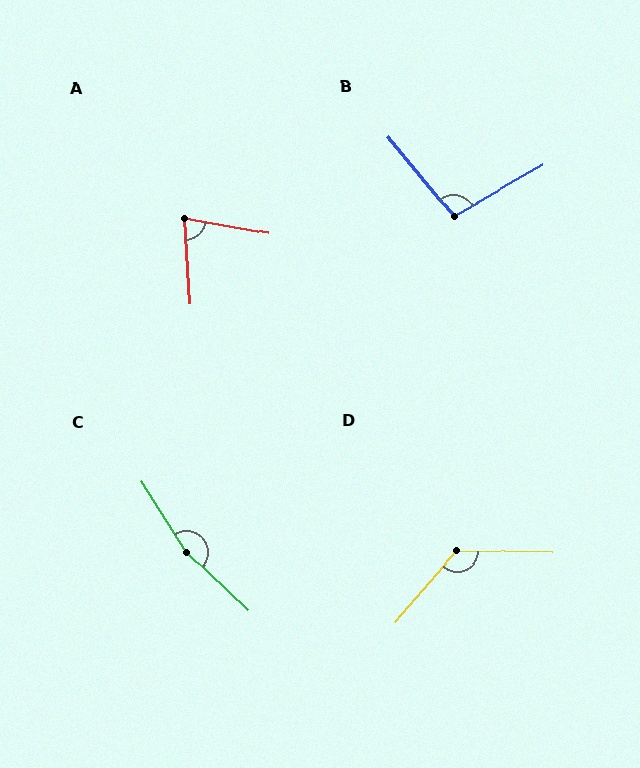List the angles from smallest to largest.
A (76°), B (100°), D (130°), C (166°).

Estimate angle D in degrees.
Approximately 130 degrees.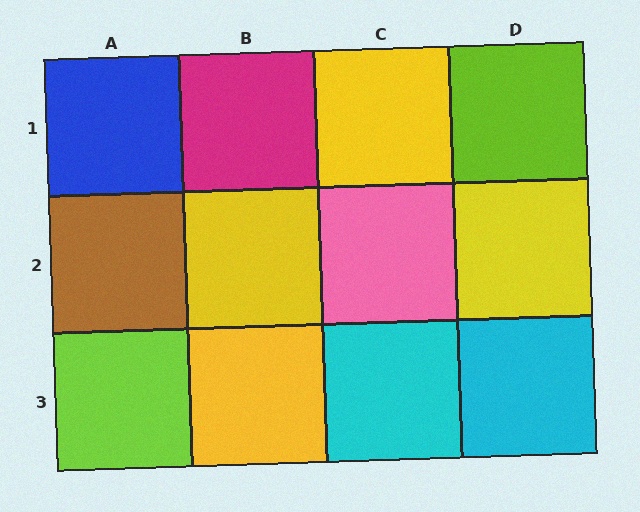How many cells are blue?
1 cell is blue.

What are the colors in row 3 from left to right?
Lime, yellow, cyan, cyan.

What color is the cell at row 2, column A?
Brown.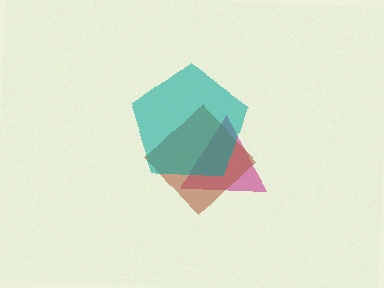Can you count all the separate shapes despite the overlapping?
Yes, there are 3 separate shapes.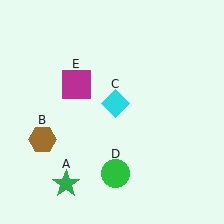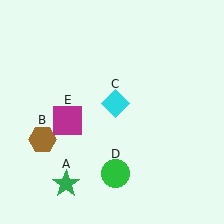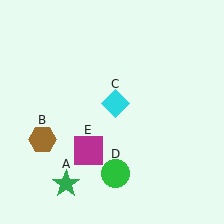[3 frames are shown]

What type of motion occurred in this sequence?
The magenta square (object E) rotated counterclockwise around the center of the scene.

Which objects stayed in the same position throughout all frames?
Green star (object A) and brown hexagon (object B) and cyan diamond (object C) and green circle (object D) remained stationary.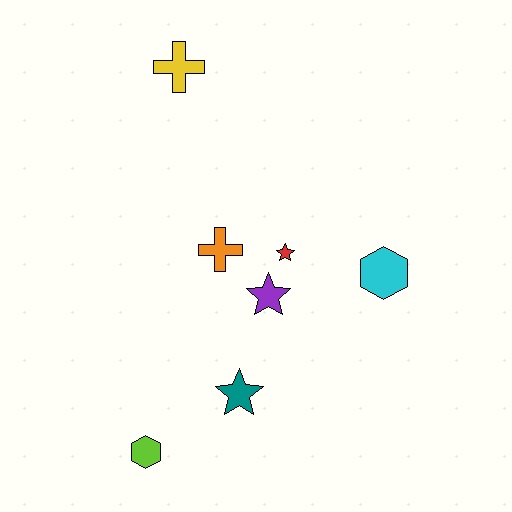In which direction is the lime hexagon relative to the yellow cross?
The lime hexagon is below the yellow cross.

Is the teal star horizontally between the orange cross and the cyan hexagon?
Yes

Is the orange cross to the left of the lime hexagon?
No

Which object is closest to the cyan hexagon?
The red star is closest to the cyan hexagon.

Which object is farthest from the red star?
The lime hexagon is farthest from the red star.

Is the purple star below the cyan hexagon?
Yes